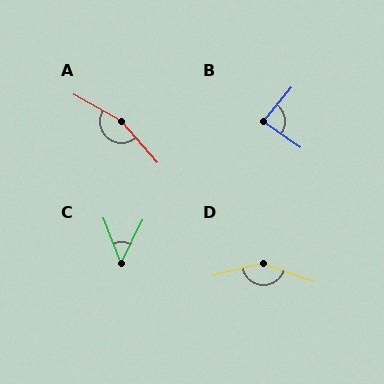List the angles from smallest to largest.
C (48°), B (85°), D (147°), A (160°).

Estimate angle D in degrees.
Approximately 147 degrees.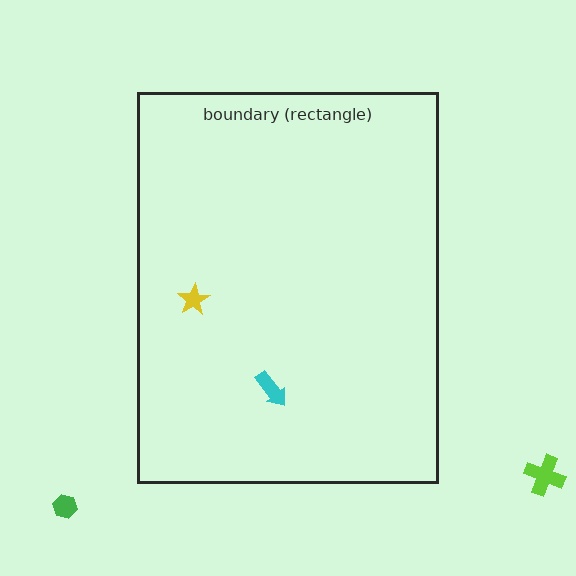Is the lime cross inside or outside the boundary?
Outside.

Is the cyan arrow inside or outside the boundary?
Inside.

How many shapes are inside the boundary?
2 inside, 2 outside.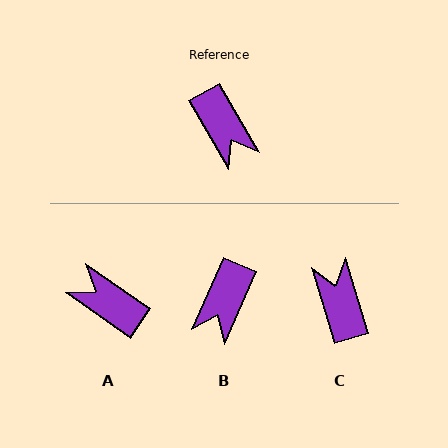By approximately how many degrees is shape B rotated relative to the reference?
Approximately 54 degrees clockwise.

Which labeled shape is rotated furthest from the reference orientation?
C, about 168 degrees away.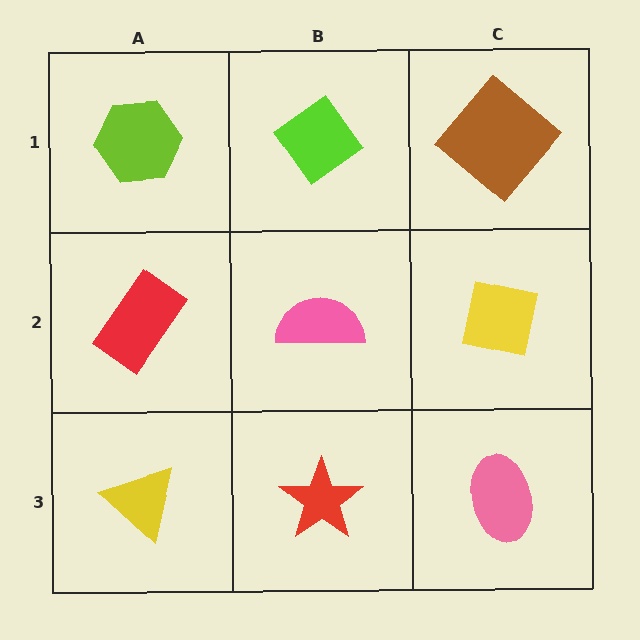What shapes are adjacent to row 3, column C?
A yellow square (row 2, column C), a red star (row 3, column B).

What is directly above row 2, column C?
A brown diamond.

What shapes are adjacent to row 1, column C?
A yellow square (row 2, column C), a lime diamond (row 1, column B).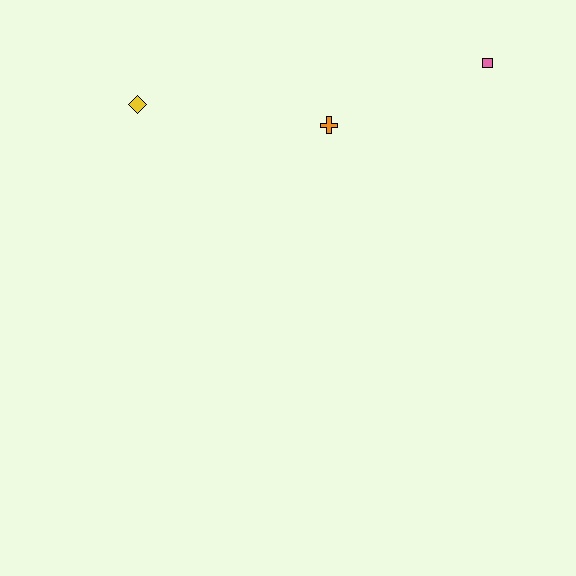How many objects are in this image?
There are 3 objects.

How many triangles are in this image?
There are no triangles.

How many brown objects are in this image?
There are no brown objects.